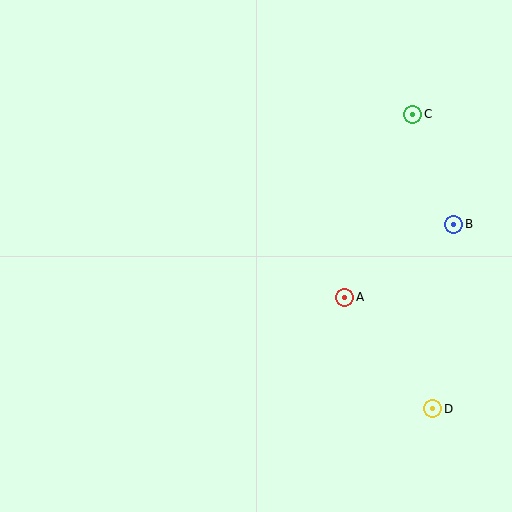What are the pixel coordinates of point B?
Point B is at (454, 225).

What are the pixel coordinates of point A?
Point A is at (345, 297).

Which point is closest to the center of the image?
Point A at (345, 297) is closest to the center.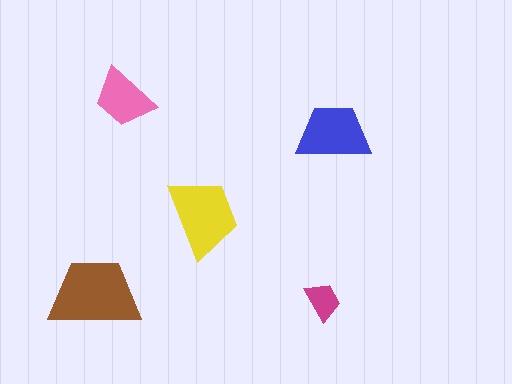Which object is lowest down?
The magenta trapezoid is bottommost.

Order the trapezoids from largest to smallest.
the brown one, the yellow one, the blue one, the pink one, the magenta one.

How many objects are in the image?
There are 5 objects in the image.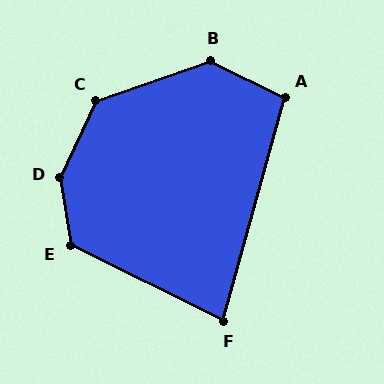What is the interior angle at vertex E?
Approximately 125 degrees (obtuse).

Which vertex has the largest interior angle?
D, at approximately 146 degrees.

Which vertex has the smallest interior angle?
F, at approximately 79 degrees.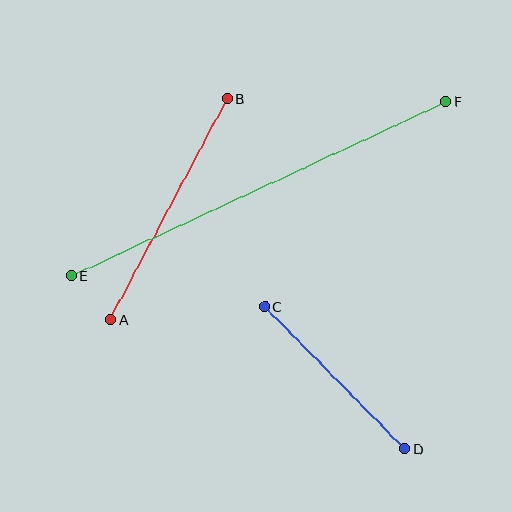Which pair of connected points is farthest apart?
Points E and F are farthest apart.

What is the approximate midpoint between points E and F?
The midpoint is at approximately (259, 188) pixels.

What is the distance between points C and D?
The distance is approximately 199 pixels.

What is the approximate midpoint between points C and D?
The midpoint is at approximately (335, 378) pixels.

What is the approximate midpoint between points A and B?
The midpoint is at approximately (169, 209) pixels.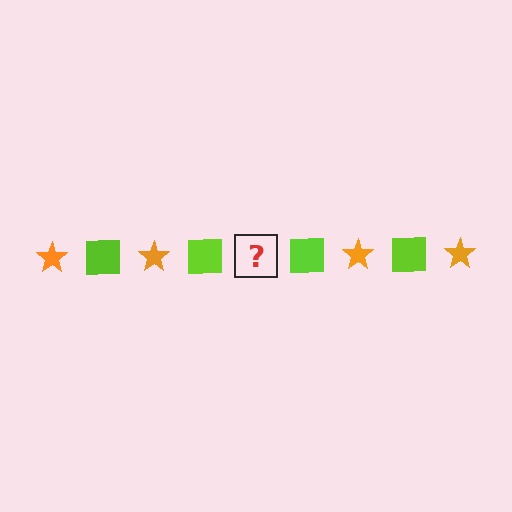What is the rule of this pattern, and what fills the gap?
The rule is that the pattern alternates between orange star and lime square. The gap should be filled with an orange star.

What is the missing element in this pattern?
The missing element is an orange star.